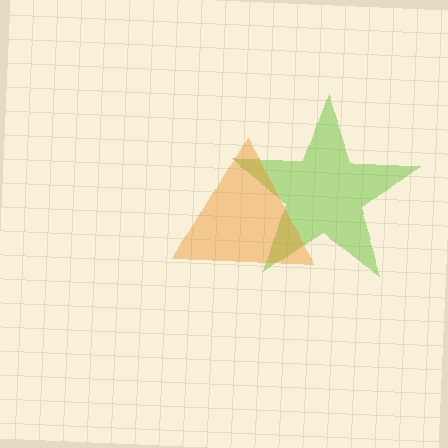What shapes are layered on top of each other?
The layered shapes are: a lime star, an orange triangle.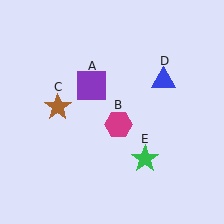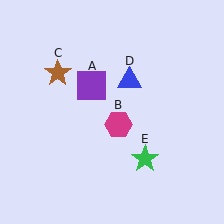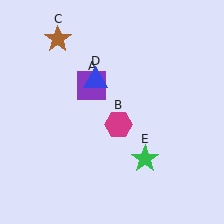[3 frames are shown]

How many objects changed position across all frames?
2 objects changed position: brown star (object C), blue triangle (object D).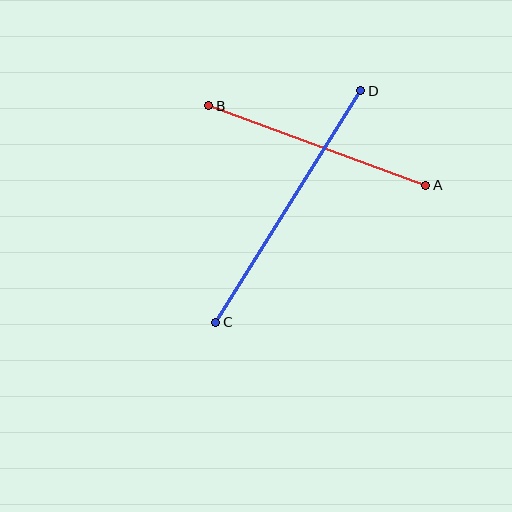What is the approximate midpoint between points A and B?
The midpoint is at approximately (317, 145) pixels.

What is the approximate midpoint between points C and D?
The midpoint is at approximately (288, 207) pixels.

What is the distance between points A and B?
The distance is approximately 231 pixels.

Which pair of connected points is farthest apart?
Points C and D are farthest apart.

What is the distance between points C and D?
The distance is approximately 273 pixels.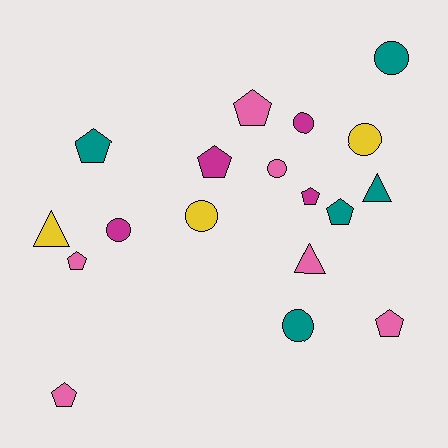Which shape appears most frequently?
Pentagon, with 8 objects.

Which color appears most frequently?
Pink, with 6 objects.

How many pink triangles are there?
There is 1 pink triangle.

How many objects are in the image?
There are 18 objects.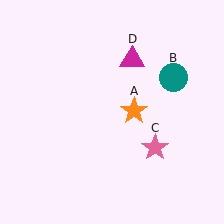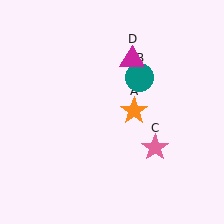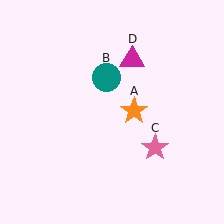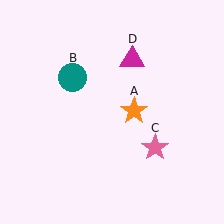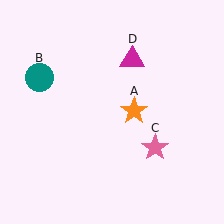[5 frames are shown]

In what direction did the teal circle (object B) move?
The teal circle (object B) moved left.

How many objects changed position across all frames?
1 object changed position: teal circle (object B).